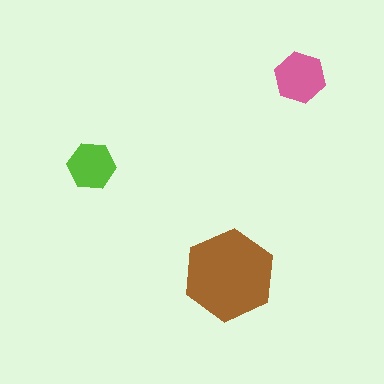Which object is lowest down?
The brown hexagon is bottommost.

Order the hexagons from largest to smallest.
the brown one, the pink one, the lime one.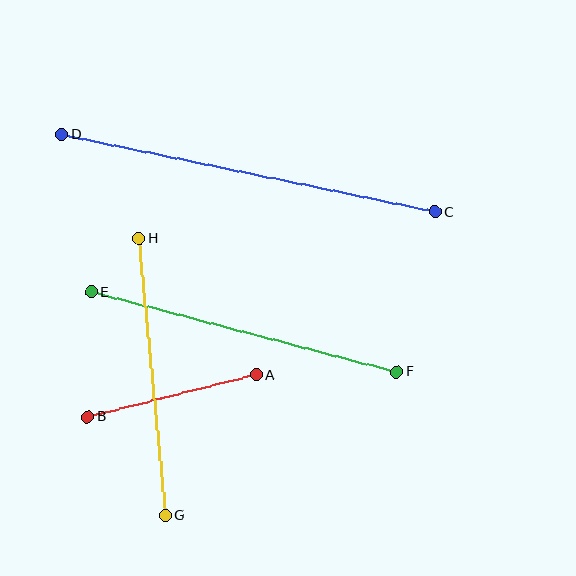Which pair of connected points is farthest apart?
Points C and D are farthest apart.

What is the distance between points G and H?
The distance is approximately 278 pixels.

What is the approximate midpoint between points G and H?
The midpoint is at approximately (152, 377) pixels.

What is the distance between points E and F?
The distance is approximately 315 pixels.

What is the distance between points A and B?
The distance is approximately 173 pixels.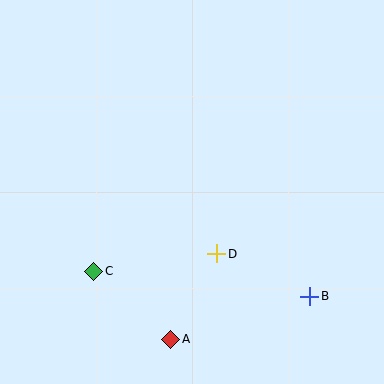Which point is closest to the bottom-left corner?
Point C is closest to the bottom-left corner.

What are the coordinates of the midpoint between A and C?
The midpoint between A and C is at (132, 305).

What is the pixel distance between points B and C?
The distance between B and C is 218 pixels.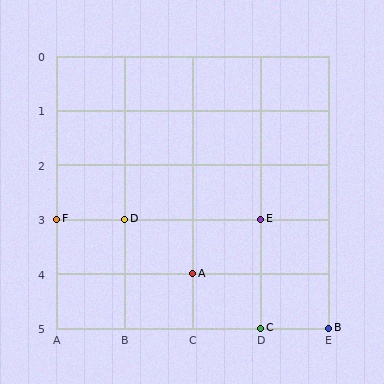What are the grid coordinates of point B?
Point B is at grid coordinates (E, 5).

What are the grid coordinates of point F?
Point F is at grid coordinates (A, 3).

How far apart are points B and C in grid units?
Points B and C are 1 column apart.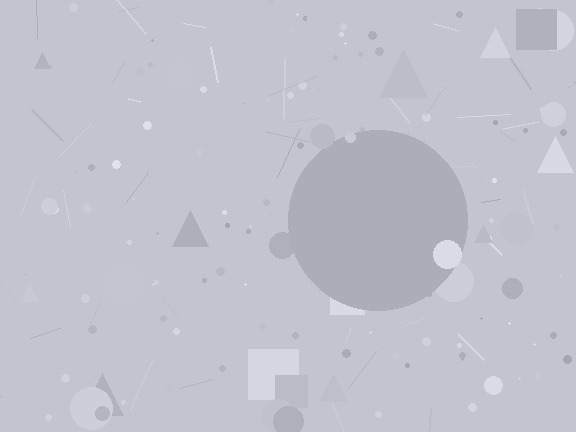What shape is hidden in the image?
A circle is hidden in the image.